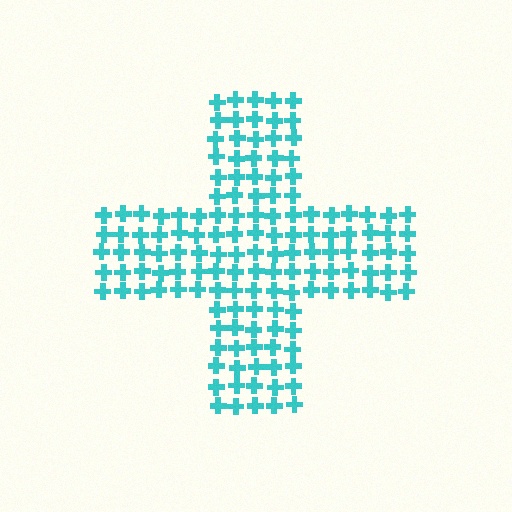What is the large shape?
The large shape is a cross.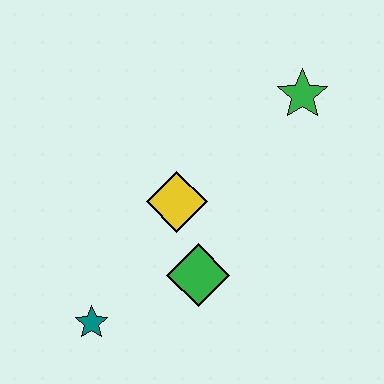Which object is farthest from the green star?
The teal star is farthest from the green star.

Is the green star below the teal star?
No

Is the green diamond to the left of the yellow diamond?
No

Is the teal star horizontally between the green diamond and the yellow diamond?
No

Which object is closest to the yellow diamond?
The green diamond is closest to the yellow diamond.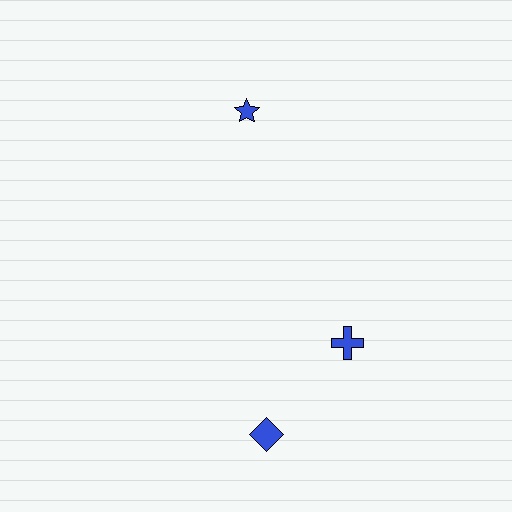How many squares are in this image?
There are no squares.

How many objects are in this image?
There are 3 objects.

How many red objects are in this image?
There are no red objects.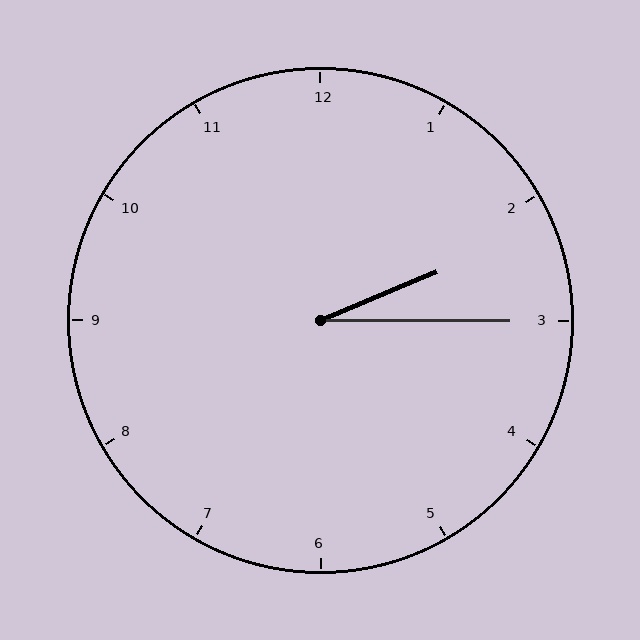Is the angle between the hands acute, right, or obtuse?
It is acute.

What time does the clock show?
2:15.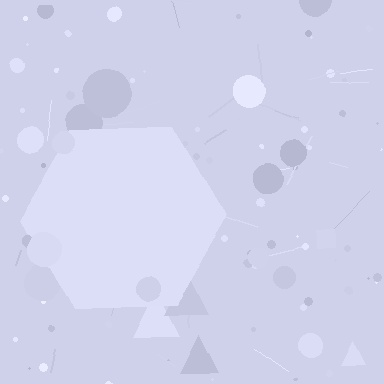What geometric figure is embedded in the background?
A hexagon is embedded in the background.